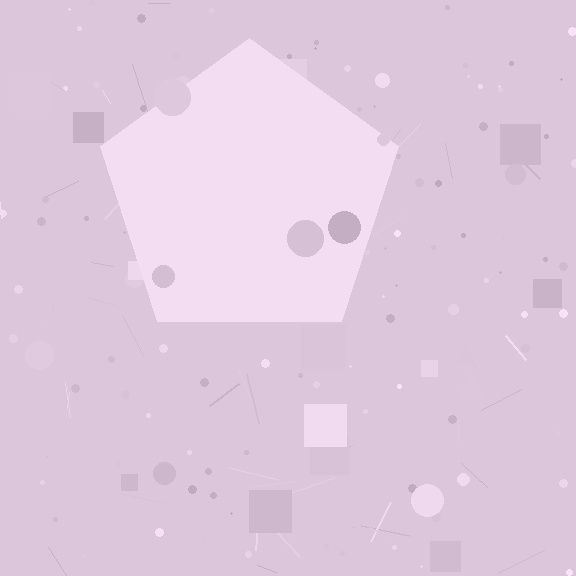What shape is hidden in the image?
A pentagon is hidden in the image.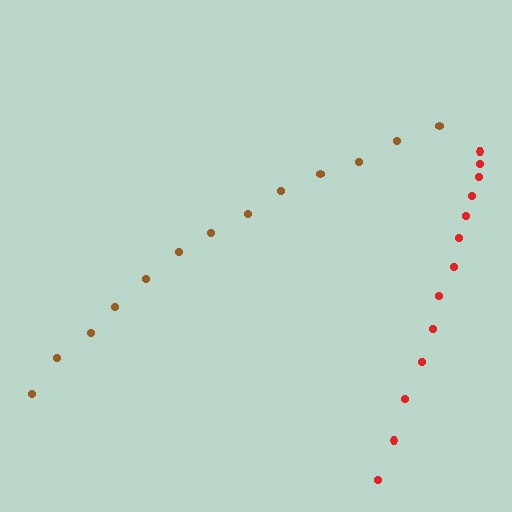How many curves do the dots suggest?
There are 2 distinct paths.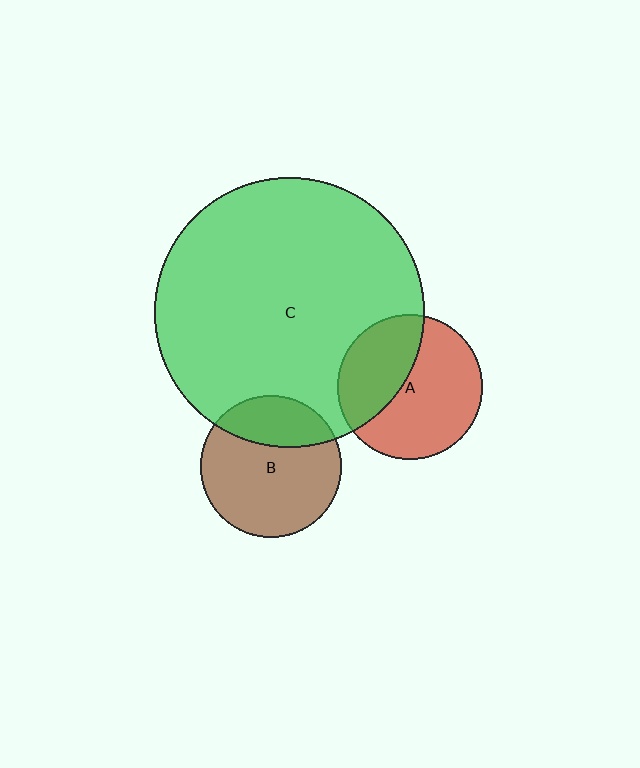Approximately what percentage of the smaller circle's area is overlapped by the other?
Approximately 25%.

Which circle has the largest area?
Circle C (green).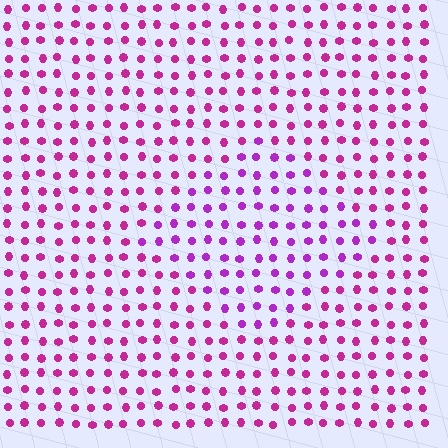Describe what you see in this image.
The image is filled with small magenta elements in a uniform arrangement. A diamond-shaped region is visible where the elements are tinted to a slightly different hue, forming a subtle color boundary.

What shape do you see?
I see a diamond.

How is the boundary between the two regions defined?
The boundary is defined purely by a slight shift in hue (about 26 degrees). Spacing, size, and orientation are identical on both sides.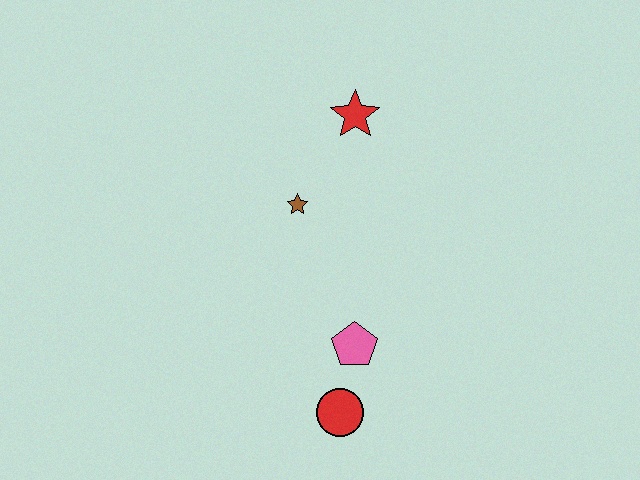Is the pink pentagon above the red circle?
Yes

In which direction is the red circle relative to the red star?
The red circle is below the red star.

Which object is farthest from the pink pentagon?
The red star is farthest from the pink pentagon.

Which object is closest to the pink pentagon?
The red circle is closest to the pink pentagon.